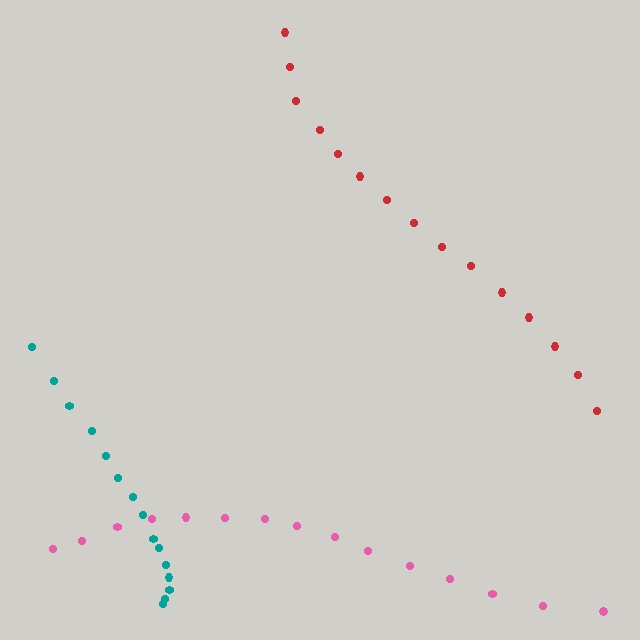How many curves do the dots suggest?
There are 3 distinct paths.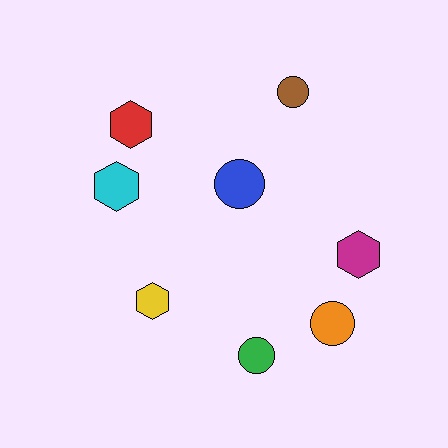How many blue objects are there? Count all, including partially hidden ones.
There is 1 blue object.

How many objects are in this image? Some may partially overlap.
There are 8 objects.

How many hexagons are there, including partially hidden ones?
There are 4 hexagons.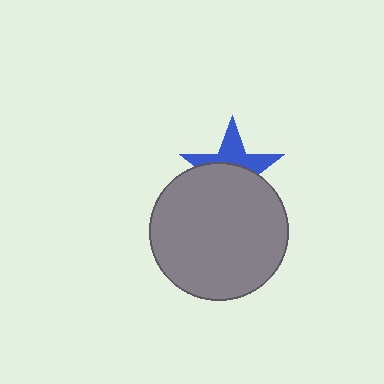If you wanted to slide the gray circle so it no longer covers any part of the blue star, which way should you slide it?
Slide it down — that is the most direct way to separate the two shapes.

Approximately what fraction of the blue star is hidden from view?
Roughly 56% of the blue star is hidden behind the gray circle.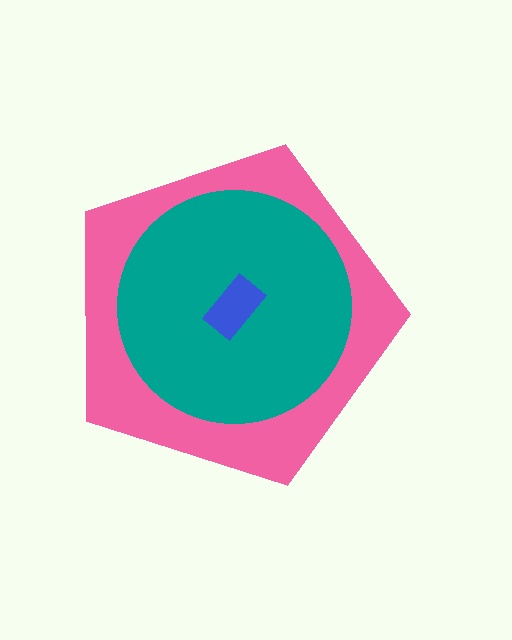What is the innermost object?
The blue rectangle.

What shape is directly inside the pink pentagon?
The teal circle.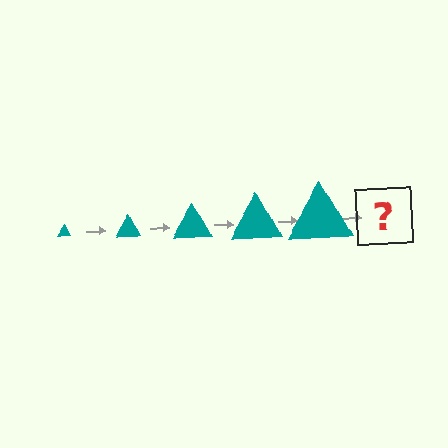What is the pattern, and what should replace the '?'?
The pattern is that the triangle gets progressively larger each step. The '?' should be a teal triangle, larger than the previous one.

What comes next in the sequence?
The next element should be a teal triangle, larger than the previous one.